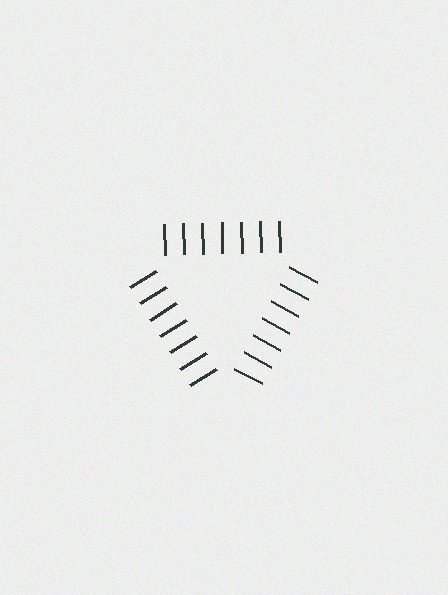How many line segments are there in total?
21 — 7 along each of the 3 edges.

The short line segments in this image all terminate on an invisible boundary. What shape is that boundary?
An illusory triangle — the line segments terminate on its edges but no continuous stroke is drawn.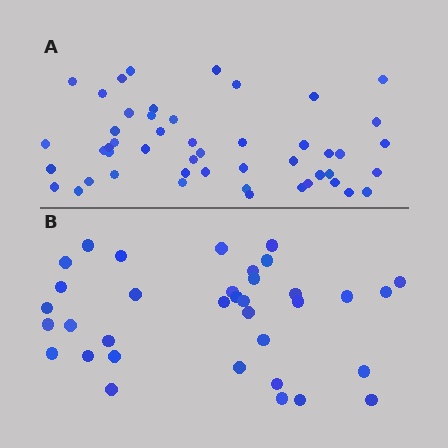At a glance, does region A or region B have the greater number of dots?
Region A (the top region) has more dots.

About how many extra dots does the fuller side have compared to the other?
Region A has approximately 15 more dots than region B.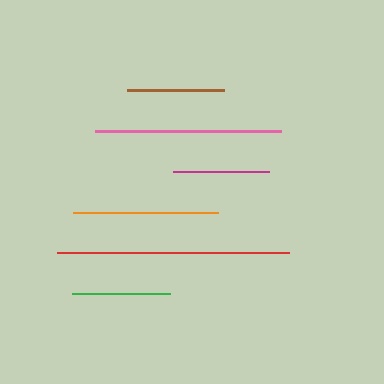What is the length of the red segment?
The red segment is approximately 231 pixels long.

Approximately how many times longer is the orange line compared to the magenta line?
The orange line is approximately 1.5 times the length of the magenta line.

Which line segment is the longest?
The red line is the longest at approximately 231 pixels.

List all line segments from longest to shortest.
From longest to shortest: red, pink, orange, green, brown, magenta.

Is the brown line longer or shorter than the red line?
The red line is longer than the brown line.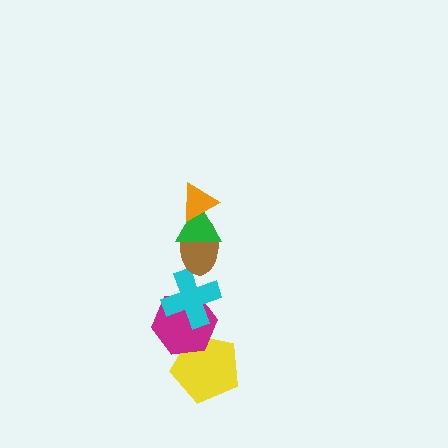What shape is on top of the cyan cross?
The brown ellipse is on top of the cyan cross.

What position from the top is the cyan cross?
The cyan cross is 4th from the top.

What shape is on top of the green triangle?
The orange triangle is on top of the green triangle.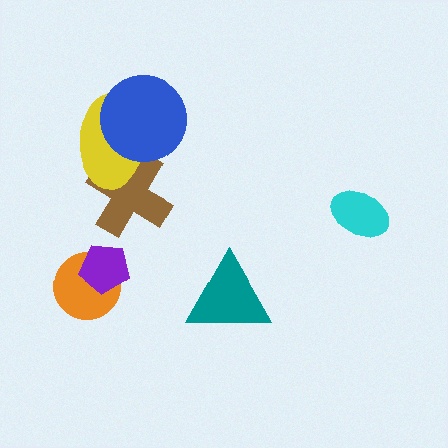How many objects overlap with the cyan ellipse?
0 objects overlap with the cyan ellipse.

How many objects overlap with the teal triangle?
0 objects overlap with the teal triangle.